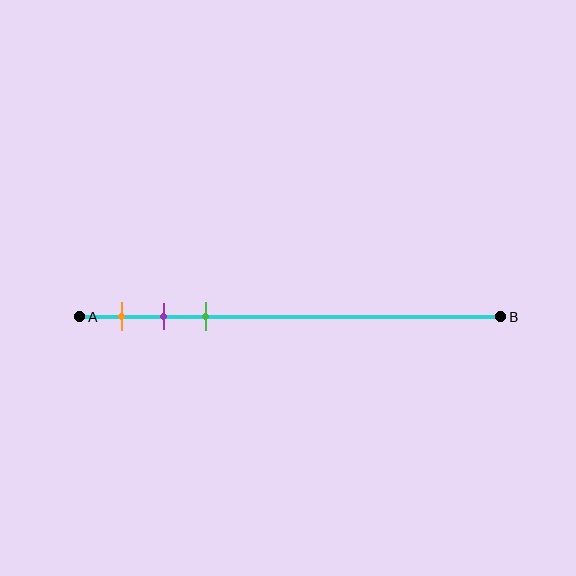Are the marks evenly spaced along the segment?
Yes, the marks are approximately evenly spaced.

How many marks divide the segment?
There are 3 marks dividing the segment.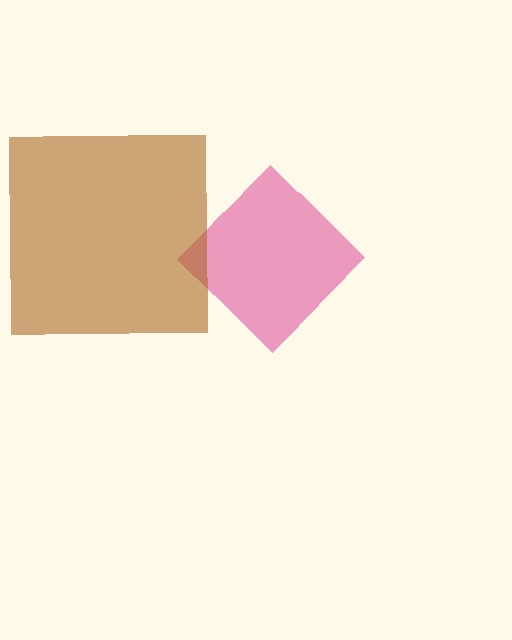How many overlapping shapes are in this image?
There are 2 overlapping shapes in the image.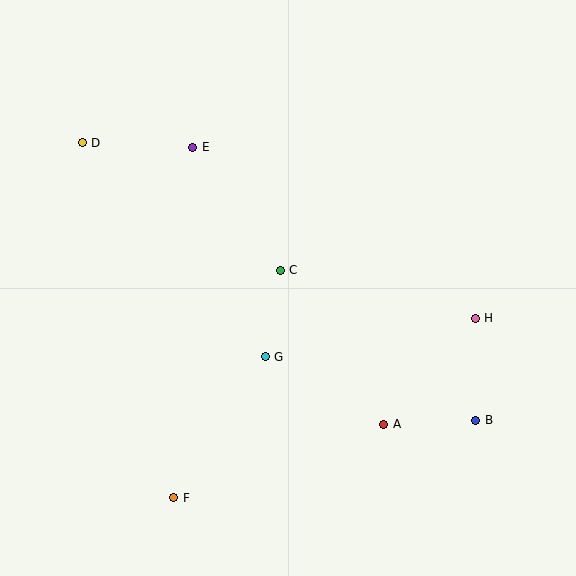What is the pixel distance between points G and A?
The distance between G and A is 136 pixels.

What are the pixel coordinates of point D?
Point D is at (82, 143).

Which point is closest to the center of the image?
Point C at (280, 270) is closest to the center.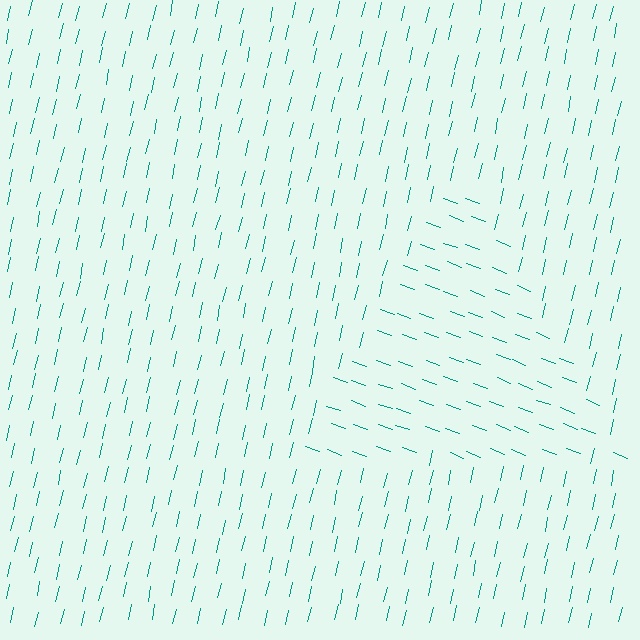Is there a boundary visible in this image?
Yes, there is a texture boundary formed by a change in line orientation.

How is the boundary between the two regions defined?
The boundary is defined purely by a change in line orientation (approximately 83 degrees difference). All lines are the same color and thickness.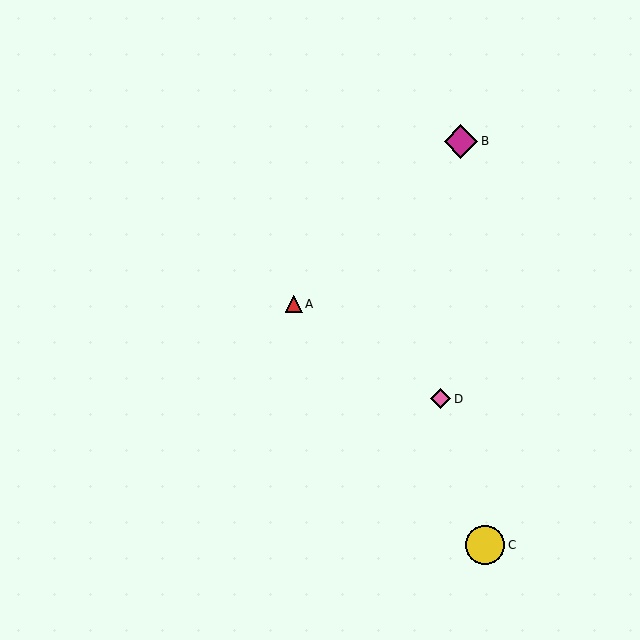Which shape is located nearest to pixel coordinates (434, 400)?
The pink diamond (labeled D) at (440, 399) is nearest to that location.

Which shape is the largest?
The yellow circle (labeled C) is the largest.